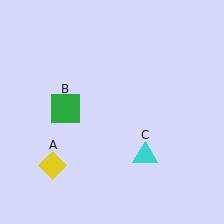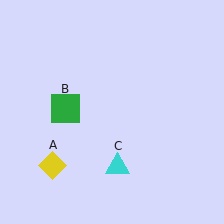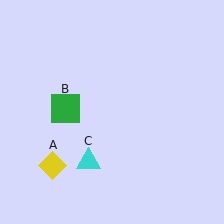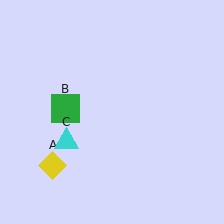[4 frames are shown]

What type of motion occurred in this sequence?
The cyan triangle (object C) rotated clockwise around the center of the scene.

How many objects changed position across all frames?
1 object changed position: cyan triangle (object C).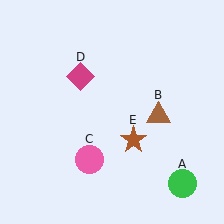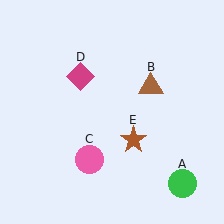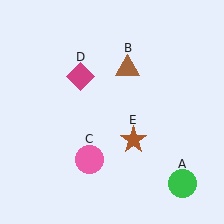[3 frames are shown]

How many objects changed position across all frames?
1 object changed position: brown triangle (object B).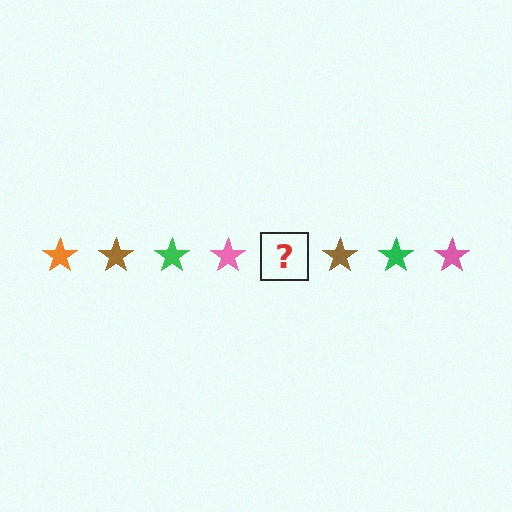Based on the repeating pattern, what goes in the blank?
The blank should be an orange star.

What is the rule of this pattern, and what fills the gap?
The rule is that the pattern cycles through orange, brown, green, pink stars. The gap should be filled with an orange star.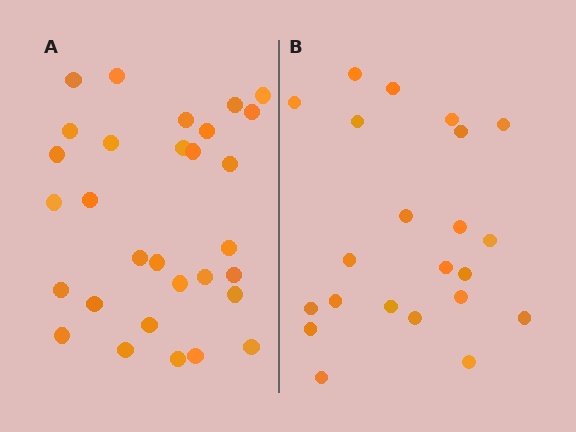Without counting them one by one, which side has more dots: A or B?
Region A (the left region) has more dots.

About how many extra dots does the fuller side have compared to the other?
Region A has roughly 8 or so more dots than region B.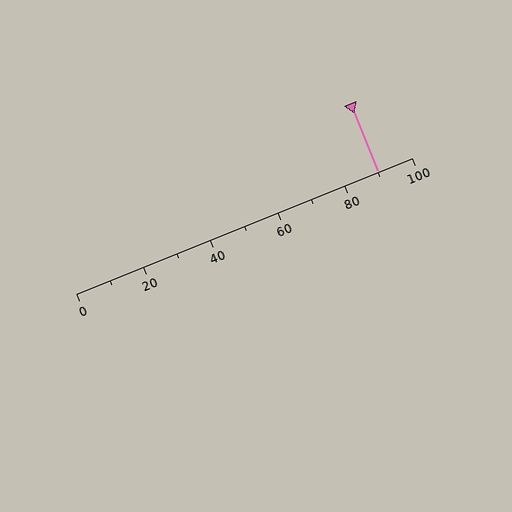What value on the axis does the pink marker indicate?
The marker indicates approximately 90.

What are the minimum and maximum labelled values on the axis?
The axis runs from 0 to 100.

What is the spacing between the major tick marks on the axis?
The major ticks are spaced 20 apart.